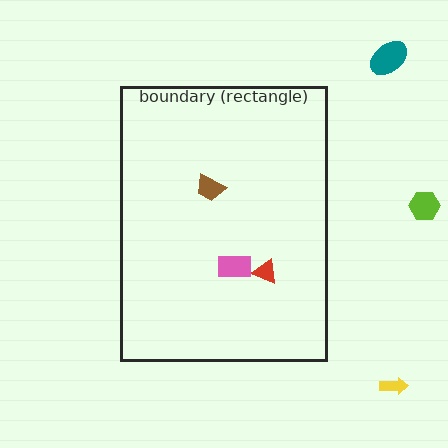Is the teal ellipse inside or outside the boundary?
Outside.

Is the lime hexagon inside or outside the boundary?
Outside.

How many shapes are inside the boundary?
3 inside, 3 outside.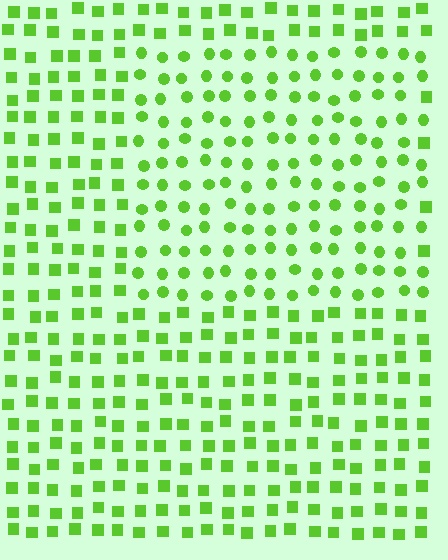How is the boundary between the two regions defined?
The boundary is defined by a change in element shape: circles inside vs. squares outside. All elements share the same color and spacing.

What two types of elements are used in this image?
The image uses circles inside the rectangle region and squares outside it.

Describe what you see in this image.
The image is filled with small lime elements arranged in a uniform grid. A rectangle-shaped region contains circles, while the surrounding area contains squares. The boundary is defined purely by the change in element shape.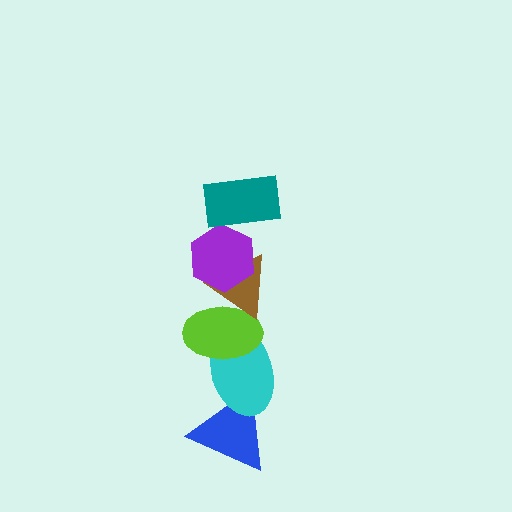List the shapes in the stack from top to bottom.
From top to bottom: the teal rectangle, the purple hexagon, the brown triangle, the lime ellipse, the cyan ellipse, the blue triangle.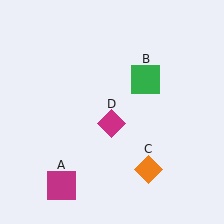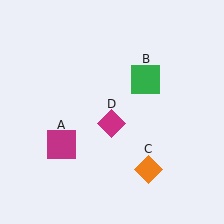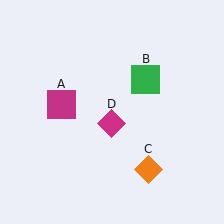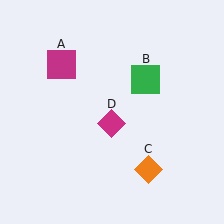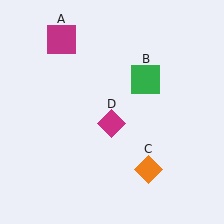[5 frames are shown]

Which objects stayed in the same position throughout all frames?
Green square (object B) and orange diamond (object C) and magenta diamond (object D) remained stationary.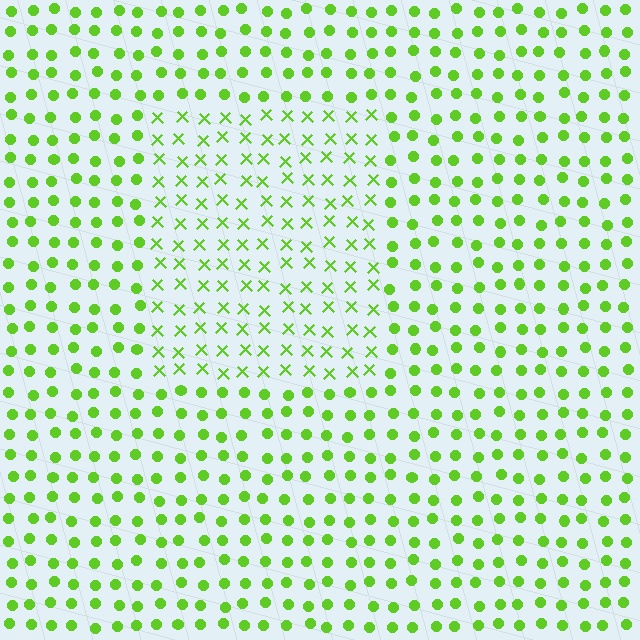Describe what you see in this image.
The image is filled with small lime elements arranged in a uniform grid. A rectangle-shaped region contains X marks, while the surrounding area contains circles. The boundary is defined purely by the change in element shape.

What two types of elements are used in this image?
The image uses X marks inside the rectangle region and circles outside it.